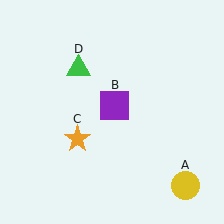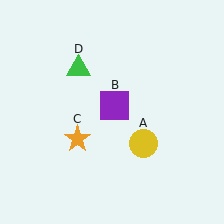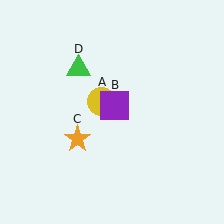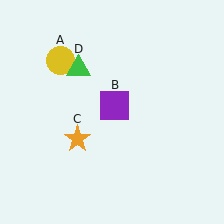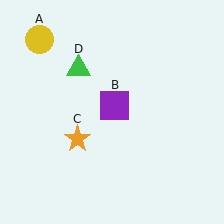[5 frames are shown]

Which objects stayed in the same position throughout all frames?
Purple square (object B) and orange star (object C) and green triangle (object D) remained stationary.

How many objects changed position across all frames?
1 object changed position: yellow circle (object A).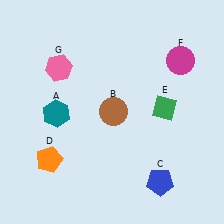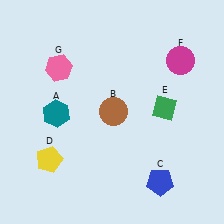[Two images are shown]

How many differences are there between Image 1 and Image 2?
There is 1 difference between the two images.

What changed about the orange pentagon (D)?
In Image 1, D is orange. In Image 2, it changed to yellow.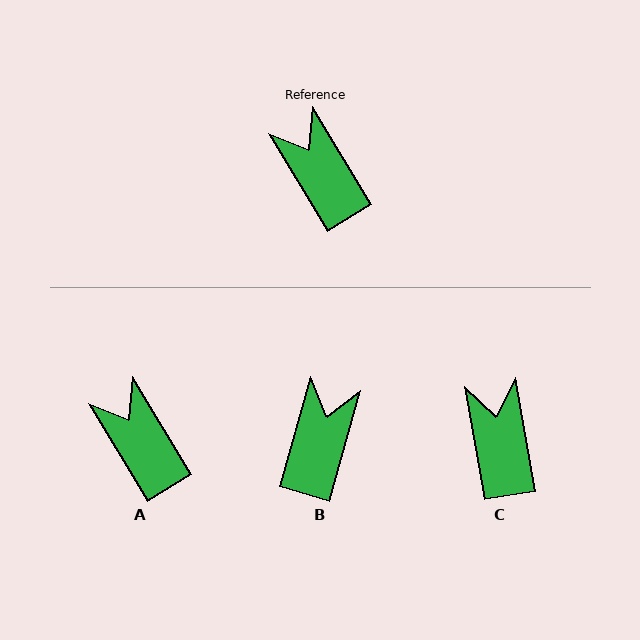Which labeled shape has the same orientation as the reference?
A.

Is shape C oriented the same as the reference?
No, it is off by about 22 degrees.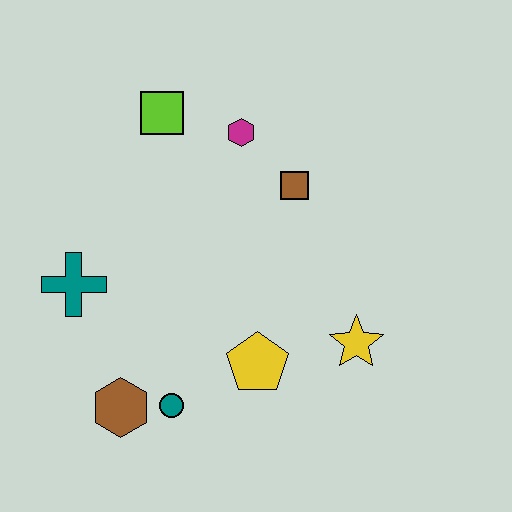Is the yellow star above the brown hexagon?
Yes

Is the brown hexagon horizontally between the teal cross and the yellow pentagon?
Yes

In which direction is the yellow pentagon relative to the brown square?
The yellow pentagon is below the brown square.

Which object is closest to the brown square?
The magenta hexagon is closest to the brown square.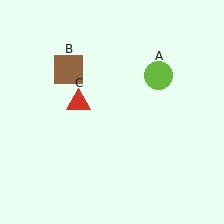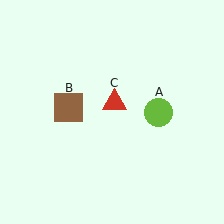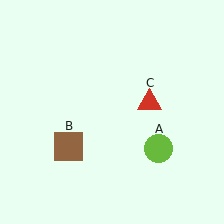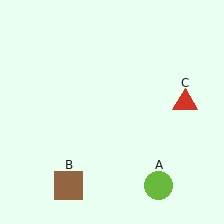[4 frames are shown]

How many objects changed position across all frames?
3 objects changed position: lime circle (object A), brown square (object B), red triangle (object C).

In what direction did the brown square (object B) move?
The brown square (object B) moved down.